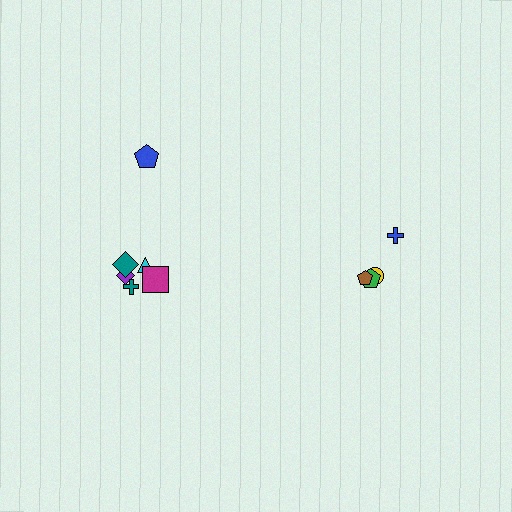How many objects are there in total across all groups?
There are 10 objects.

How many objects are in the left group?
There are 6 objects.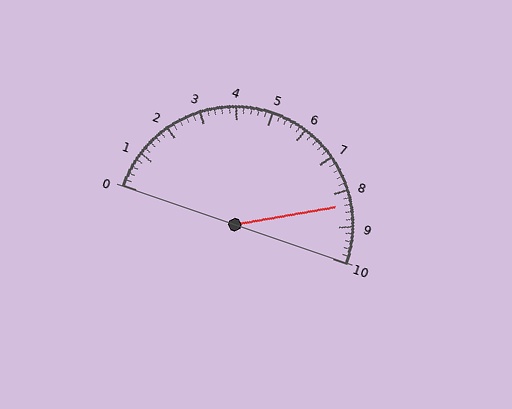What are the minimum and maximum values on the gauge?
The gauge ranges from 0 to 10.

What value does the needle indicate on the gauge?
The needle indicates approximately 8.4.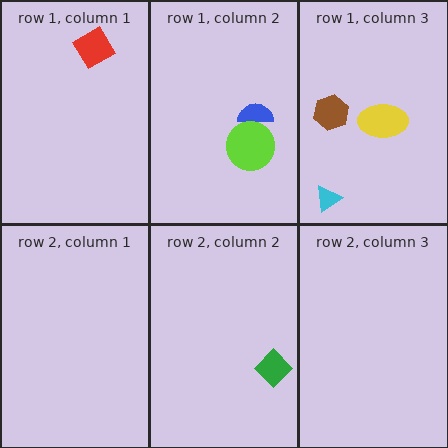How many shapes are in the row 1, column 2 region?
2.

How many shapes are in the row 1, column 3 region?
3.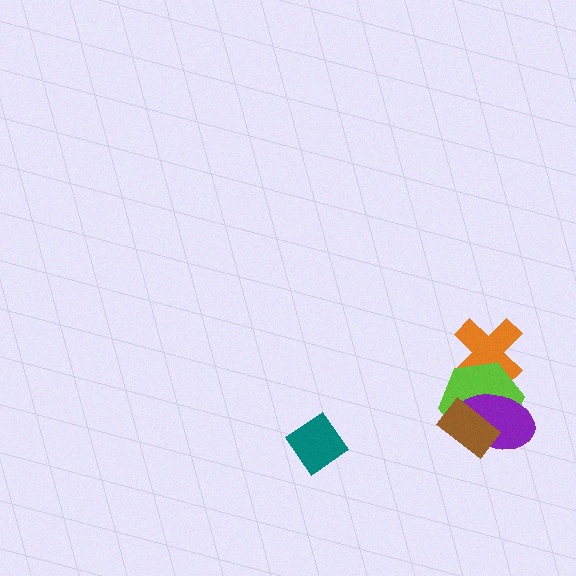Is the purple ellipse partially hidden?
Yes, it is partially covered by another shape.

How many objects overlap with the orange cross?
1 object overlaps with the orange cross.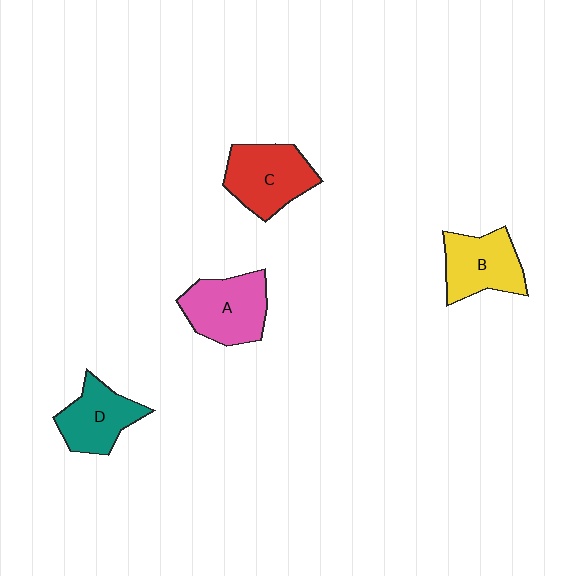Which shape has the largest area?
Shape C (red).